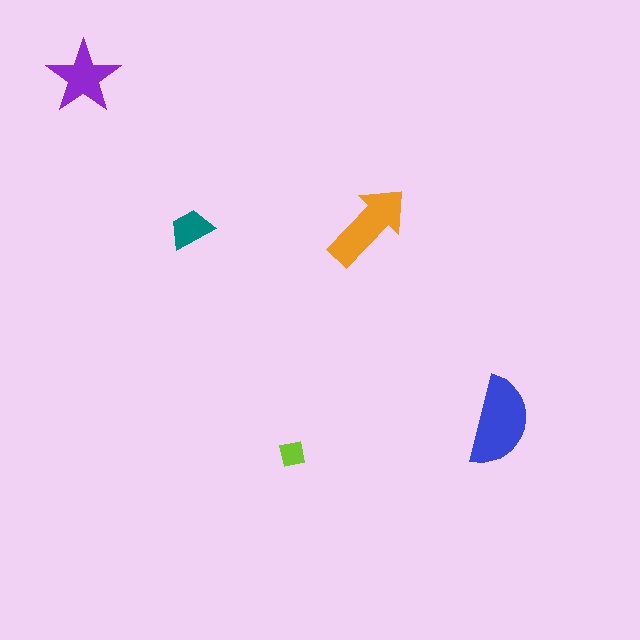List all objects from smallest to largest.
The lime square, the teal trapezoid, the purple star, the orange arrow, the blue semicircle.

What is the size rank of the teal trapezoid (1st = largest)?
4th.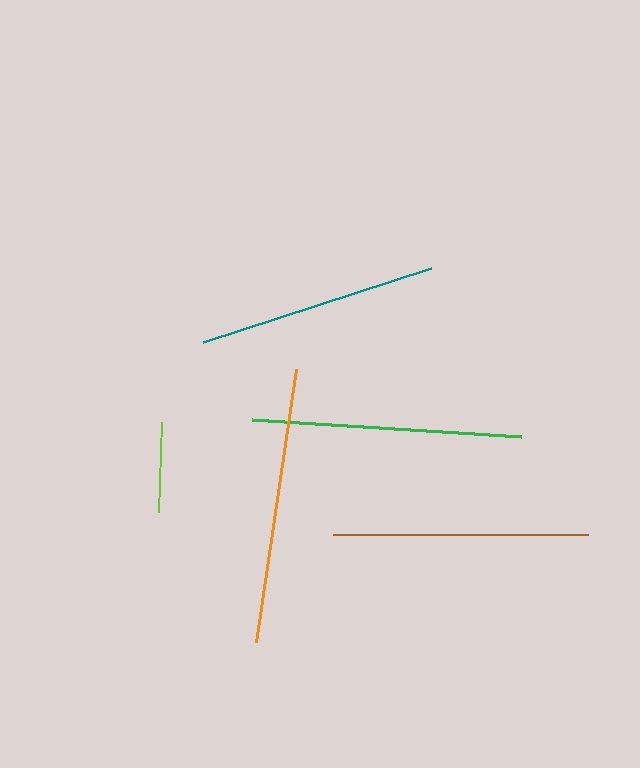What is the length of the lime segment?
The lime segment is approximately 90 pixels long.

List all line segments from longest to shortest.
From longest to shortest: orange, green, brown, teal, lime.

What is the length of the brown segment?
The brown segment is approximately 255 pixels long.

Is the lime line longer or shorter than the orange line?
The orange line is longer than the lime line.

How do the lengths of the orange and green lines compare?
The orange and green lines are approximately the same length.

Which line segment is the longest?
The orange line is the longest at approximately 275 pixels.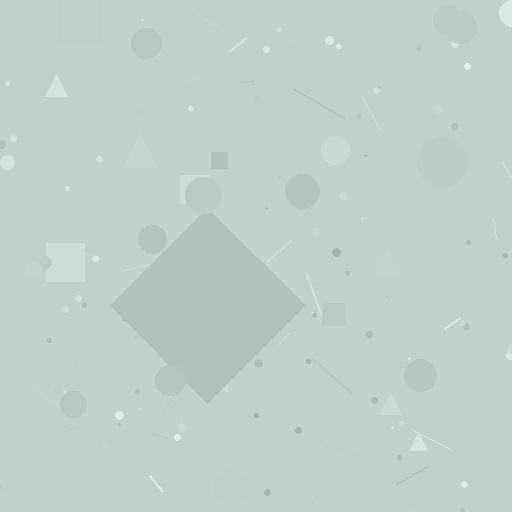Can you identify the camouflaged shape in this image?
The camouflaged shape is a diamond.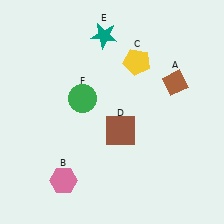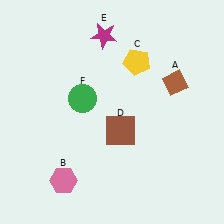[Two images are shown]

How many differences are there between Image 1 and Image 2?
There is 1 difference between the two images.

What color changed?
The star (E) changed from teal in Image 1 to magenta in Image 2.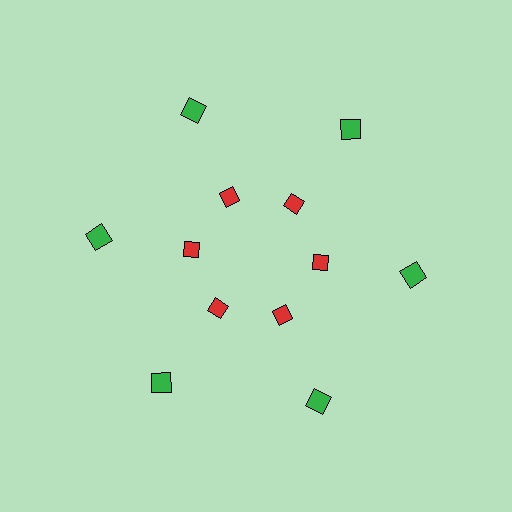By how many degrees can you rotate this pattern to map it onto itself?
The pattern maps onto itself every 60 degrees of rotation.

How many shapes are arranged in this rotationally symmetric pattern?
There are 12 shapes, arranged in 6 groups of 2.